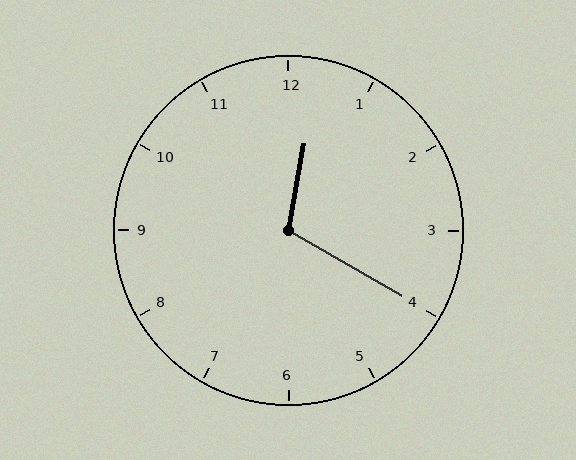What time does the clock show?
12:20.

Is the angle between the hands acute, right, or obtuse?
It is obtuse.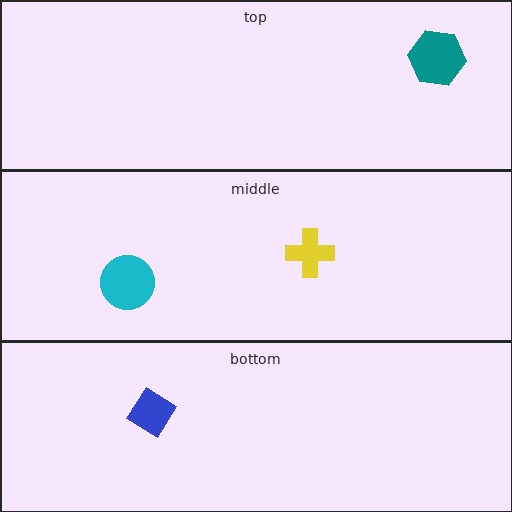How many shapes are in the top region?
1.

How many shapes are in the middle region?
2.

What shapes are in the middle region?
The cyan circle, the yellow cross.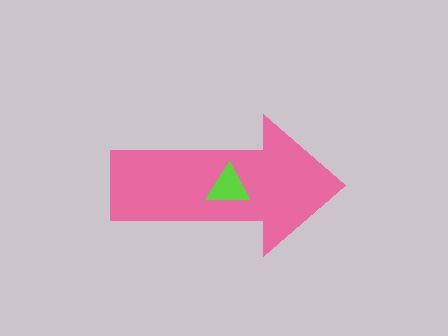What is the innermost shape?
The lime triangle.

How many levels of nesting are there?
2.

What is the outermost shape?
The pink arrow.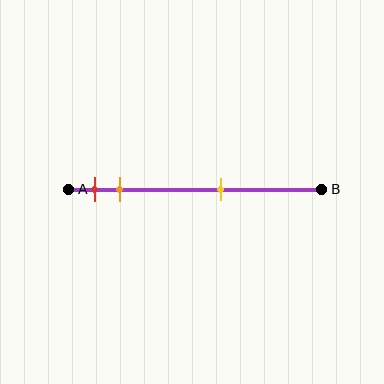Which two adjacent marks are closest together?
The red and orange marks are the closest adjacent pair.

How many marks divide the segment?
There are 3 marks dividing the segment.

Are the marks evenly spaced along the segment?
No, the marks are not evenly spaced.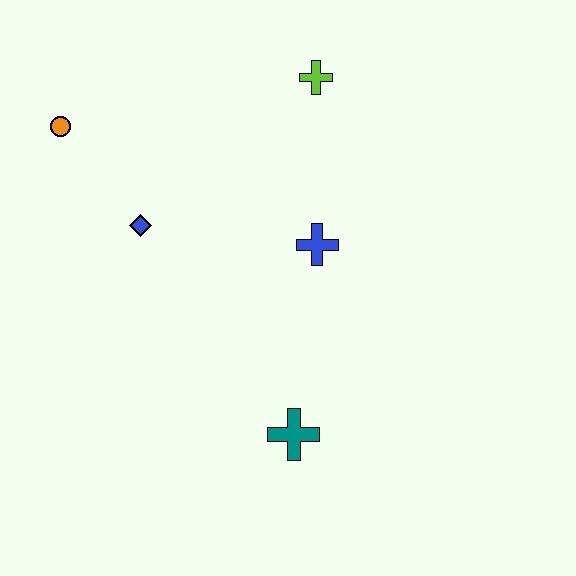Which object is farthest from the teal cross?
The orange circle is farthest from the teal cross.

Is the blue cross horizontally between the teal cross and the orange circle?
No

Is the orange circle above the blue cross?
Yes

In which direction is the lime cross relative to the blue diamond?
The lime cross is to the right of the blue diamond.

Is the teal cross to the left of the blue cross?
Yes